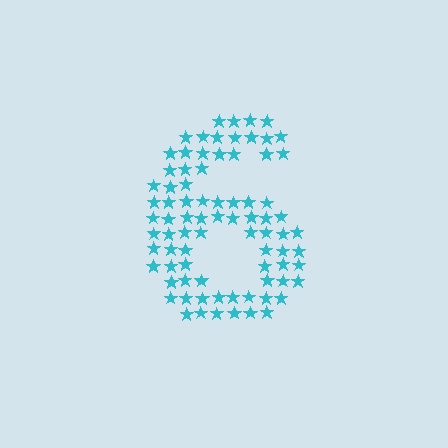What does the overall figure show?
The overall figure shows the digit 6.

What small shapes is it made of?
It is made of small stars.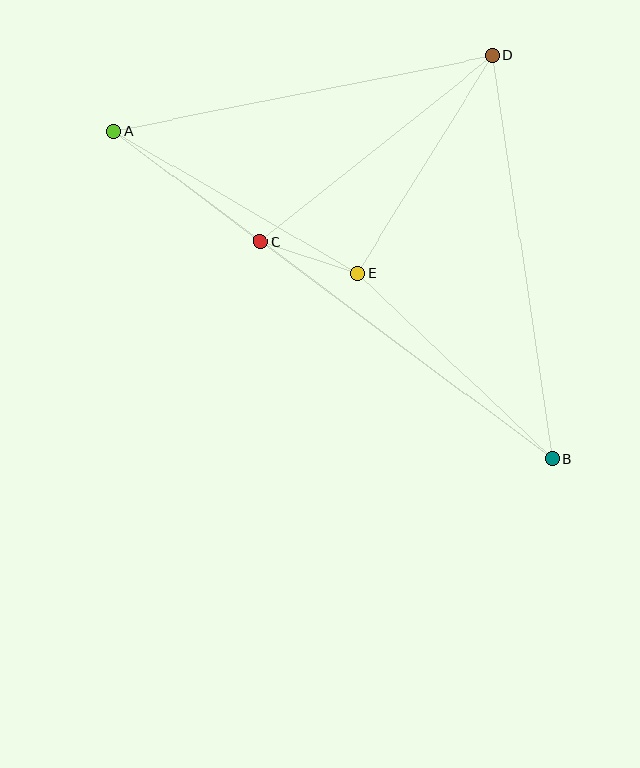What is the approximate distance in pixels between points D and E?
The distance between D and E is approximately 256 pixels.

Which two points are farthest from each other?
Points A and B are farthest from each other.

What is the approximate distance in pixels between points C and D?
The distance between C and D is approximately 298 pixels.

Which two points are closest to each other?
Points C and E are closest to each other.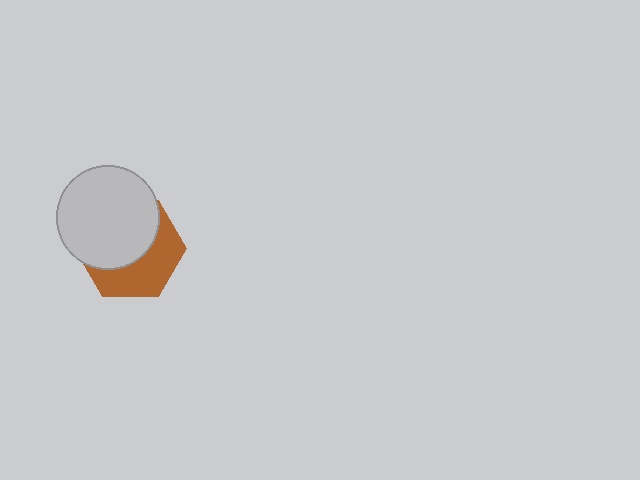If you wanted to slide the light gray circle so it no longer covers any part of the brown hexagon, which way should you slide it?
Slide it up — that is the most direct way to separate the two shapes.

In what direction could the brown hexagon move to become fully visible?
The brown hexagon could move down. That would shift it out from behind the light gray circle entirely.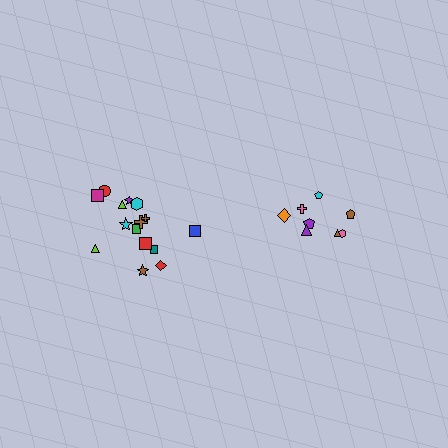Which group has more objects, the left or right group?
The left group.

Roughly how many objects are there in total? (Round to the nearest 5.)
Roughly 25 objects in total.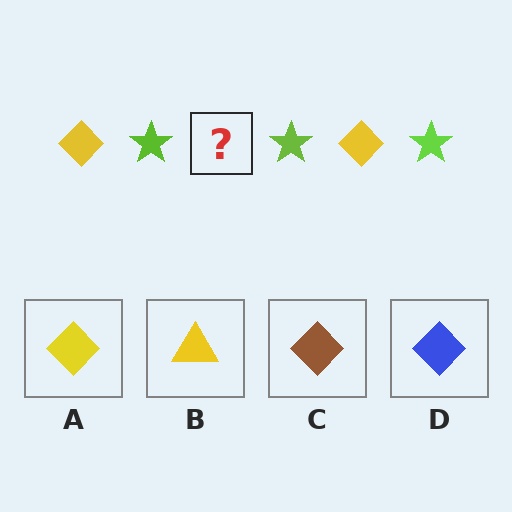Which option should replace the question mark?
Option A.